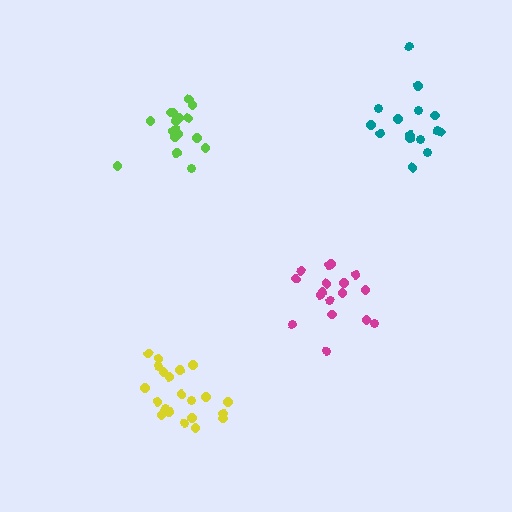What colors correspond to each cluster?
The clusters are colored: lime, yellow, magenta, teal.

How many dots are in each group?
Group 1: 17 dots, Group 2: 21 dots, Group 3: 17 dots, Group 4: 15 dots (70 total).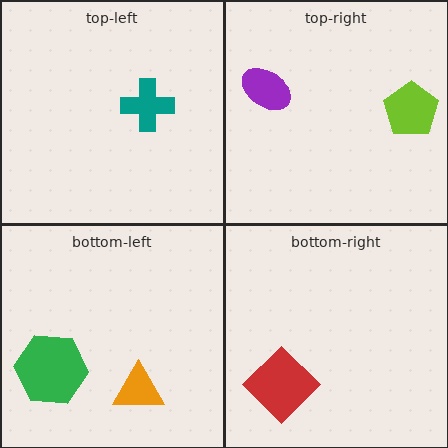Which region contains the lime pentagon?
The top-right region.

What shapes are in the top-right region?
The purple ellipse, the lime pentagon.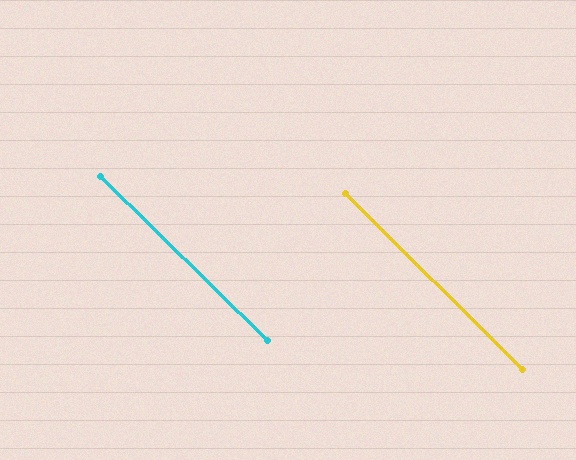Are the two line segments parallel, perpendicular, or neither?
Parallel — their directions differ by only 0.3°.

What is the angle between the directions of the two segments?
Approximately 0 degrees.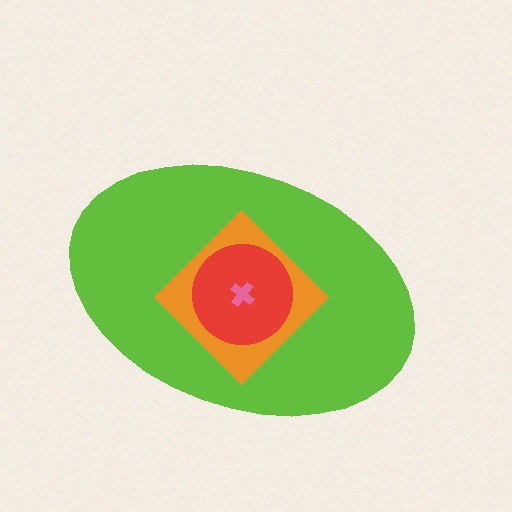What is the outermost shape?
The lime ellipse.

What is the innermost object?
The pink cross.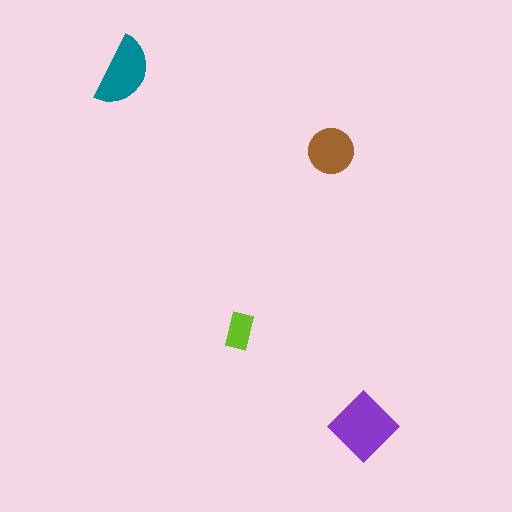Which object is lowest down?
The purple diamond is bottommost.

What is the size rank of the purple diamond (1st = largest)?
1st.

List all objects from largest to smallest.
The purple diamond, the teal semicircle, the brown circle, the lime rectangle.